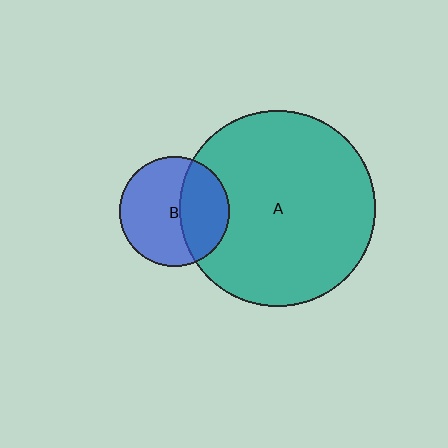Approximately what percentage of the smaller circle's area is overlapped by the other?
Approximately 40%.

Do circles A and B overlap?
Yes.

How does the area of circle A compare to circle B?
Approximately 3.2 times.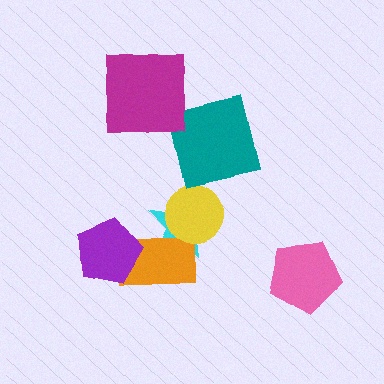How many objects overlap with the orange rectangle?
3 objects overlap with the orange rectangle.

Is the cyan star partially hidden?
Yes, it is partially covered by another shape.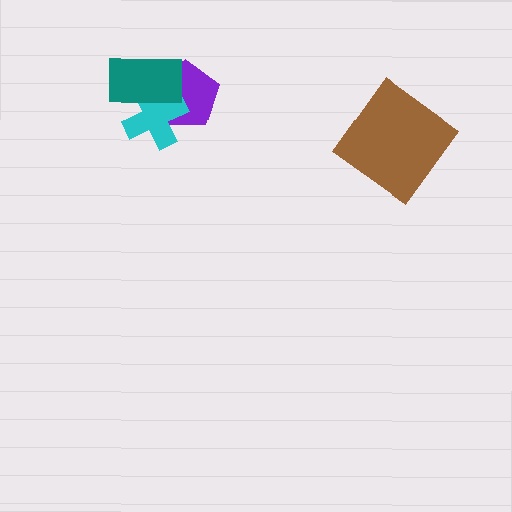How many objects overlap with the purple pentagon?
2 objects overlap with the purple pentagon.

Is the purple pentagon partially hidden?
Yes, it is partially covered by another shape.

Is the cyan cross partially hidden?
Yes, it is partially covered by another shape.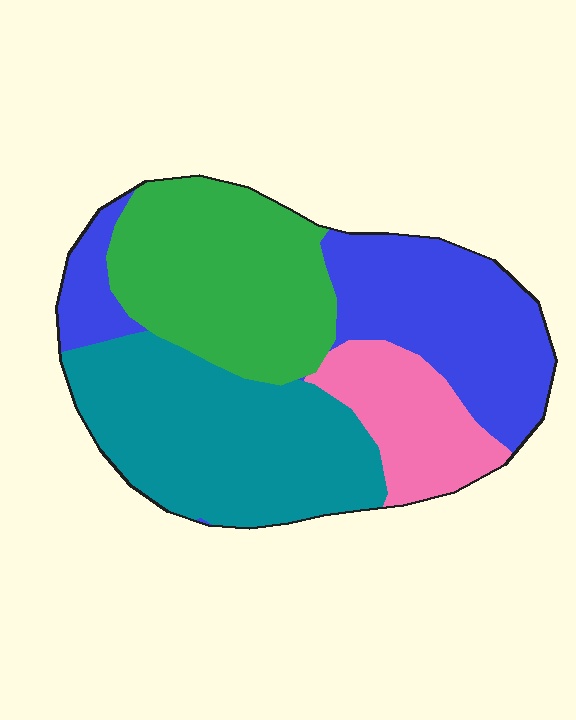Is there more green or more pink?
Green.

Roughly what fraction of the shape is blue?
Blue covers around 30% of the shape.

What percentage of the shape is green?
Green covers roughly 25% of the shape.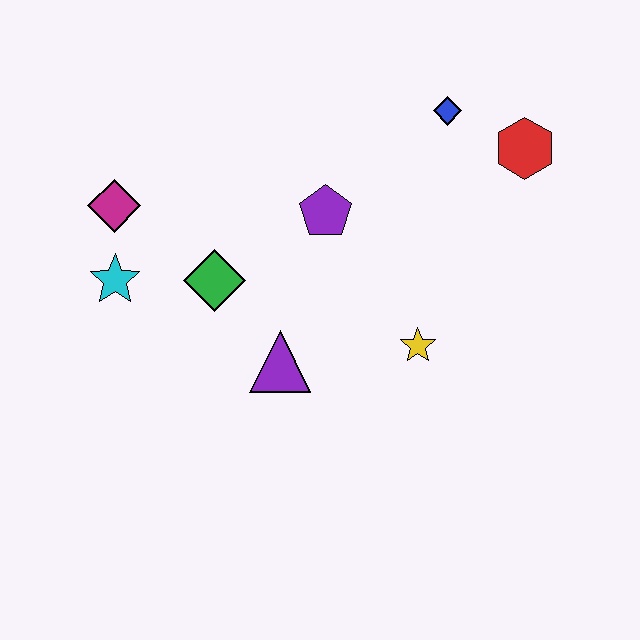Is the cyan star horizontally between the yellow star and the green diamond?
No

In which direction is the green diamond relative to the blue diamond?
The green diamond is to the left of the blue diamond.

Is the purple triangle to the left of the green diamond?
No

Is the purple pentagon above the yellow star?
Yes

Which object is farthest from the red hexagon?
The cyan star is farthest from the red hexagon.